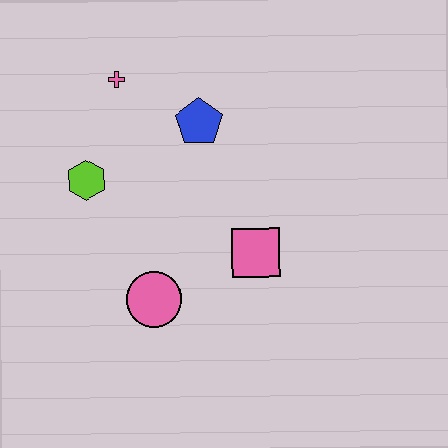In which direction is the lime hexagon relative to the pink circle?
The lime hexagon is above the pink circle.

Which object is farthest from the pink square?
The pink cross is farthest from the pink square.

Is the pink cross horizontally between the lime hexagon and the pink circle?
Yes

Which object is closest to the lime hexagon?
The pink cross is closest to the lime hexagon.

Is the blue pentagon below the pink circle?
No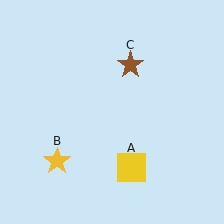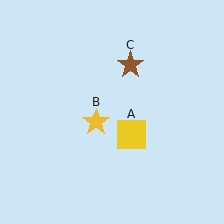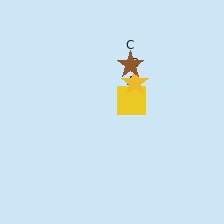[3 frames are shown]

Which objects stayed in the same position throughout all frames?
Brown star (object C) remained stationary.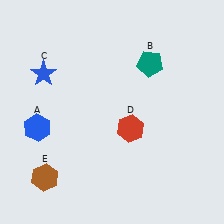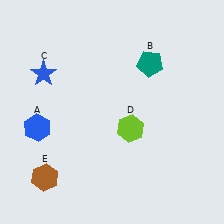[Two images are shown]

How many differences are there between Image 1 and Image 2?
There is 1 difference between the two images.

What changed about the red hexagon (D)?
In Image 1, D is red. In Image 2, it changed to lime.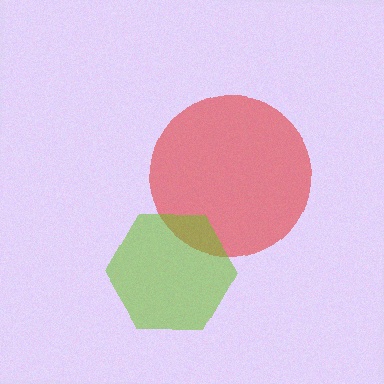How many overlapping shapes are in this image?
There are 2 overlapping shapes in the image.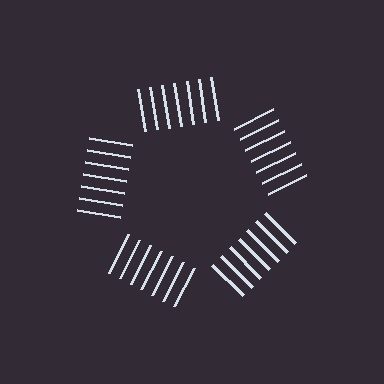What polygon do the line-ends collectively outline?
An illusory pentagon — the line segments terminate on its edges but no continuous stroke is drawn.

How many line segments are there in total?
35 — 7 along each of the 5 edges.